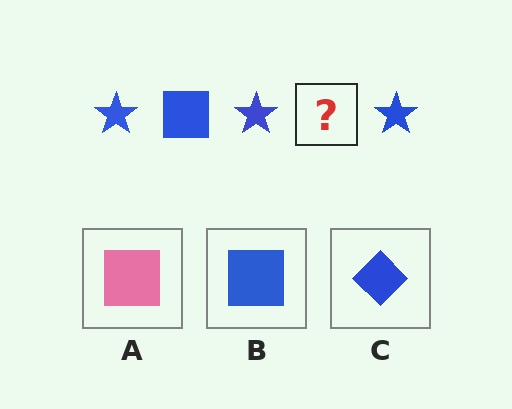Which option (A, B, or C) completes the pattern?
B.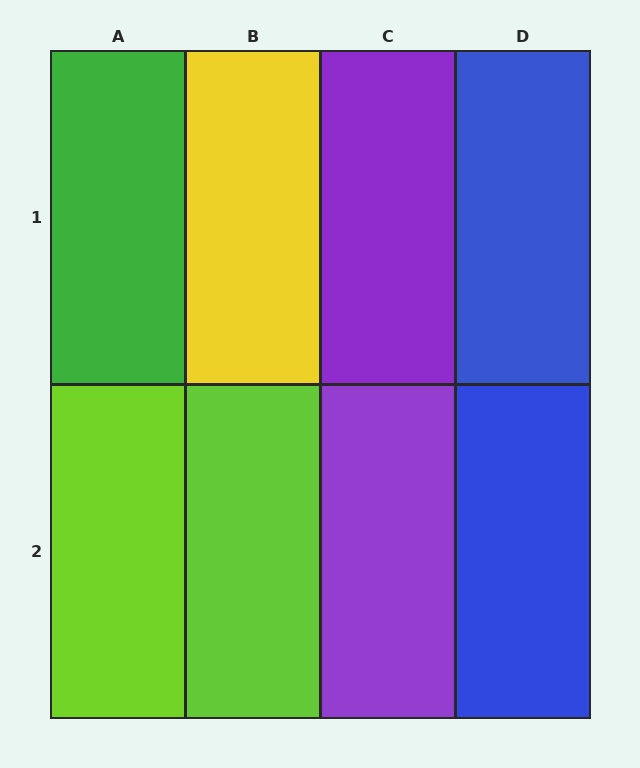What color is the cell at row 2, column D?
Blue.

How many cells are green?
1 cell is green.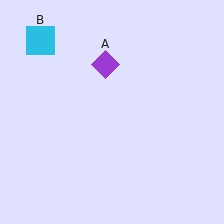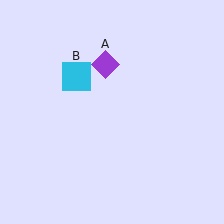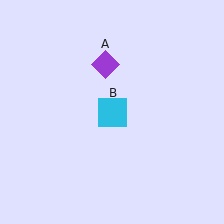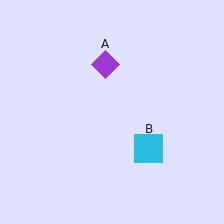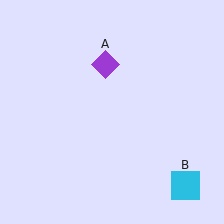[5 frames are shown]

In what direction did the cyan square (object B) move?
The cyan square (object B) moved down and to the right.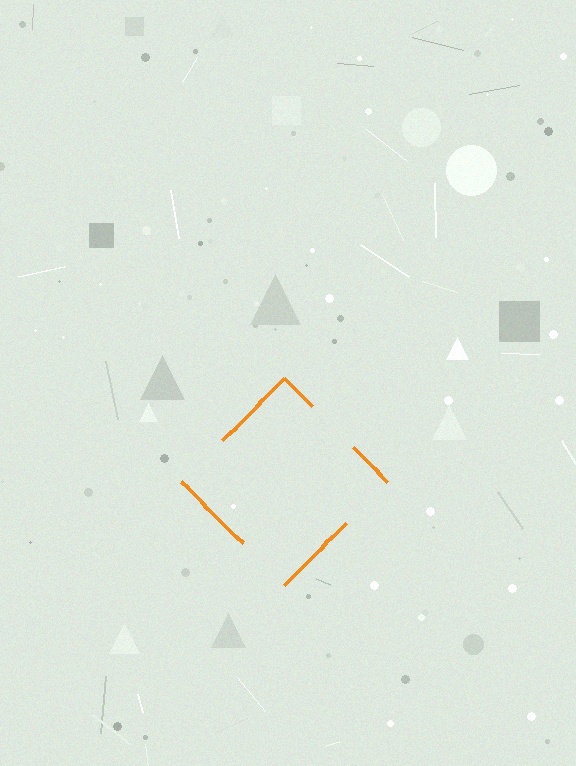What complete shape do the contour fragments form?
The contour fragments form a diamond.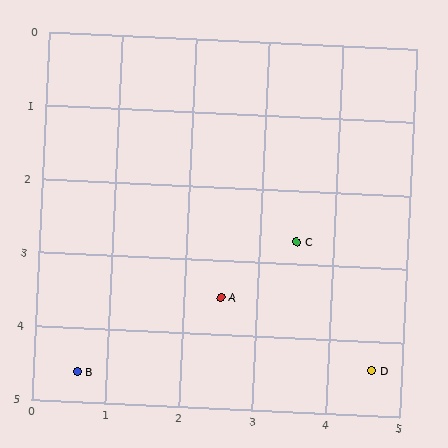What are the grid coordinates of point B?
Point B is at approximately (0.6, 4.6).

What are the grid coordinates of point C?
Point C is at approximately (3.5, 2.7).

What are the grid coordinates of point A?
Point A is at approximately (2.5, 3.5).